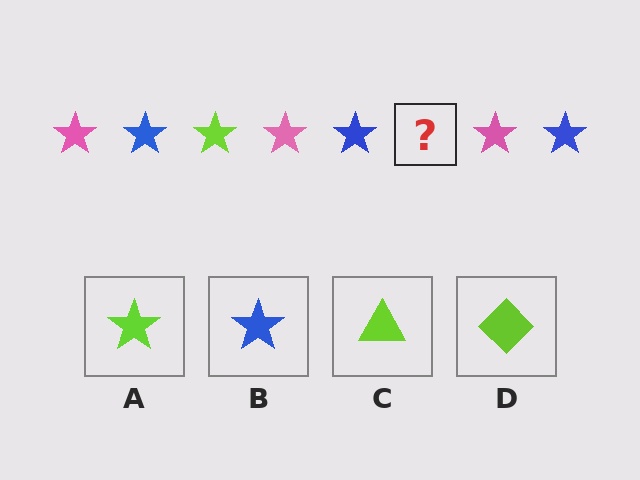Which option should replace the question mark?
Option A.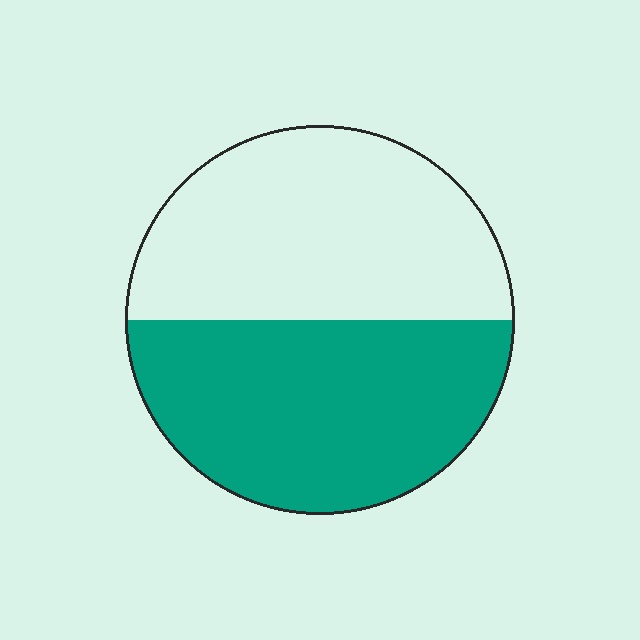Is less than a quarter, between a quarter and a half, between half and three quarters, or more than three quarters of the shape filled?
Between half and three quarters.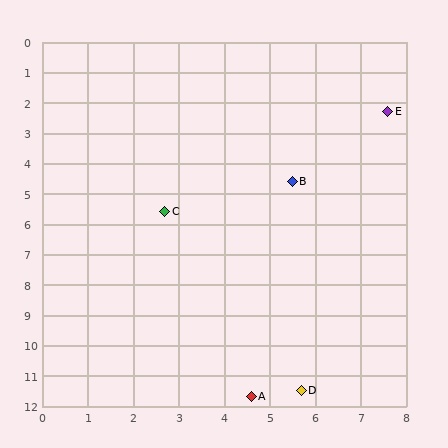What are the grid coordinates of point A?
Point A is at approximately (4.6, 11.7).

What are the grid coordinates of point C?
Point C is at approximately (2.7, 5.6).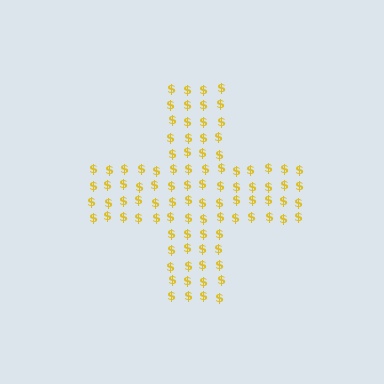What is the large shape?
The large shape is a cross.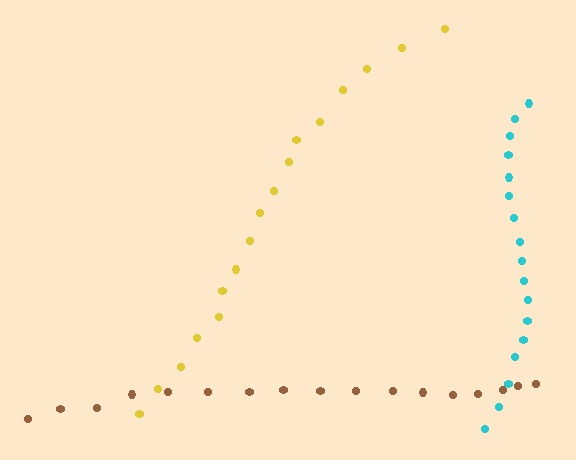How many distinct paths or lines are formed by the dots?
There are 3 distinct paths.